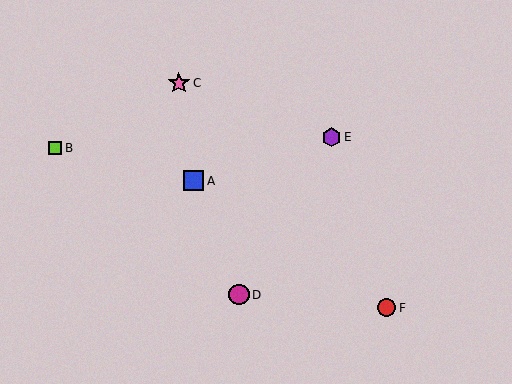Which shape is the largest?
The pink star (labeled C) is the largest.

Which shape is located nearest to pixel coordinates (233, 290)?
The magenta circle (labeled D) at (239, 295) is nearest to that location.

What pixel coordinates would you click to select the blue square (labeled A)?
Click at (194, 181) to select the blue square A.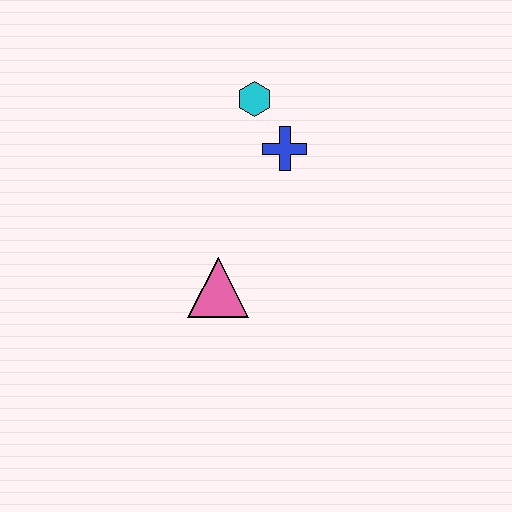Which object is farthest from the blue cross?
The pink triangle is farthest from the blue cross.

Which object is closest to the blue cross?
The cyan hexagon is closest to the blue cross.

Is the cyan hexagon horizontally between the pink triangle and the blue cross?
Yes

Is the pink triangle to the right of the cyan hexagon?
No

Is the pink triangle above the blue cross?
No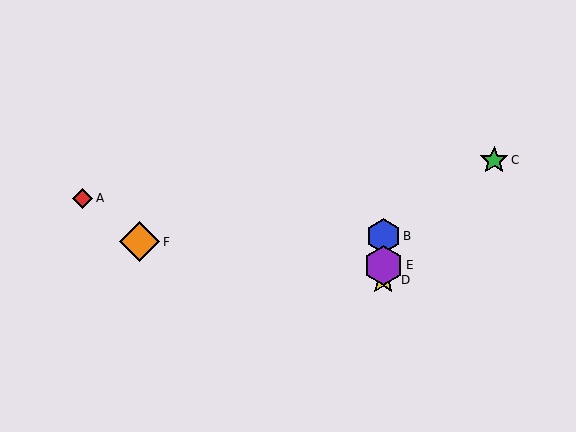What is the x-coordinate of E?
Object E is at x≈383.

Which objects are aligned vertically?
Objects B, D, E are aligned vertically.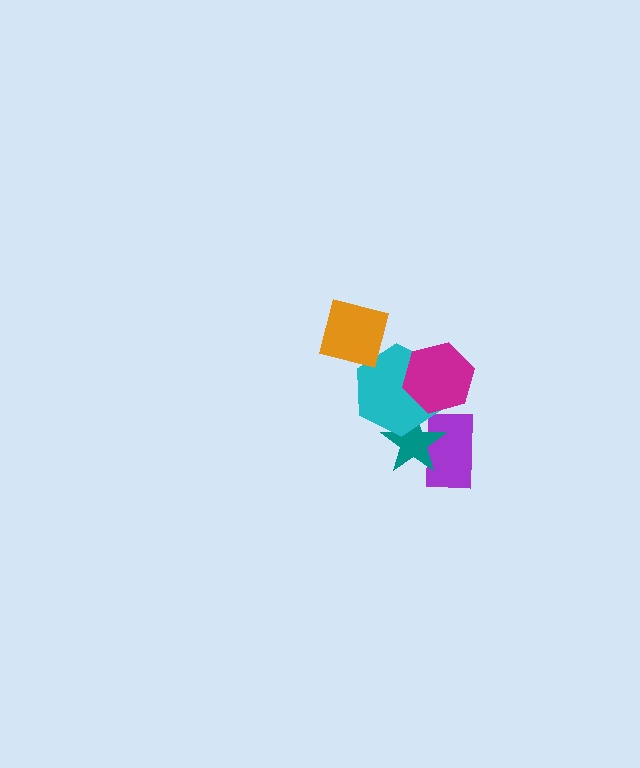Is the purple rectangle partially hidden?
Yes, it is partially covered by another shape.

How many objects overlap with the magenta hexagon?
1 object overlaps with the magenta hexagon.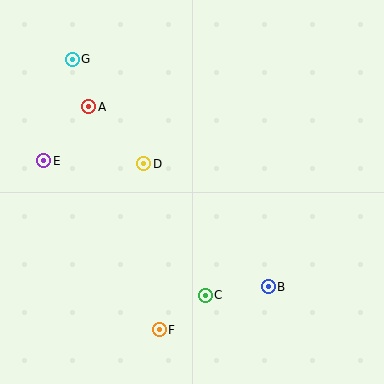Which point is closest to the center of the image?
Point D at (144, 164) is closest to the center.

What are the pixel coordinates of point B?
Point B is at (268, 287).